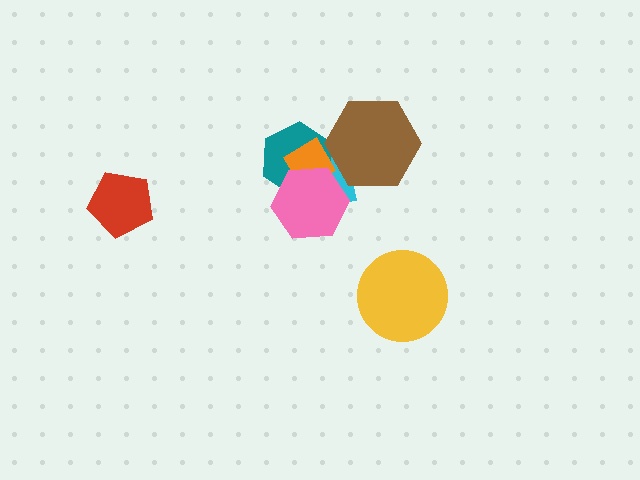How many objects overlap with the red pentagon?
0 objects overlap with the red pentagon.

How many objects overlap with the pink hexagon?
3 objects overlap with the pink hexagon.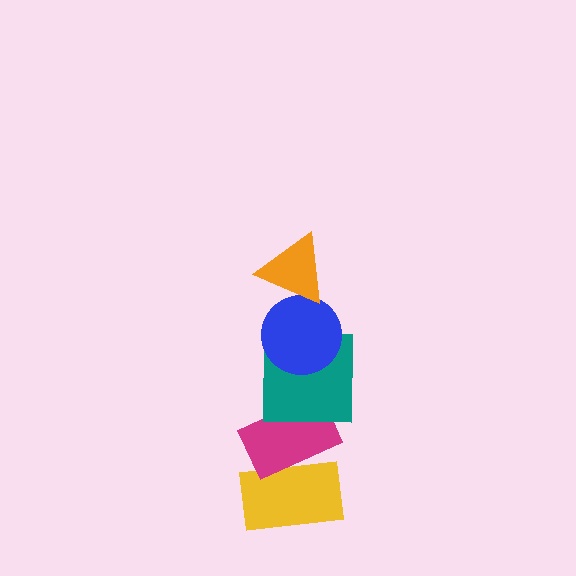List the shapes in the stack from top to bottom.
From top to bottom: the orange triangle, the blue circle, the teal square, the magenta rectangle, the yellow rectangle.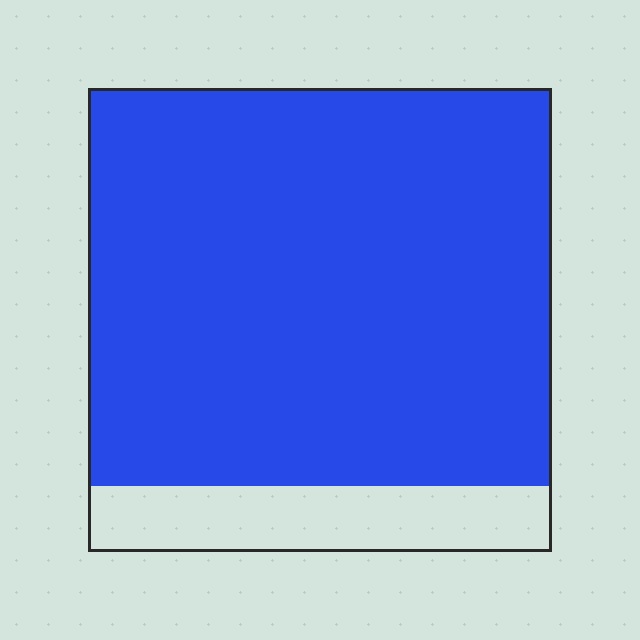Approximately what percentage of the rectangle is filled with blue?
Approximately 85%.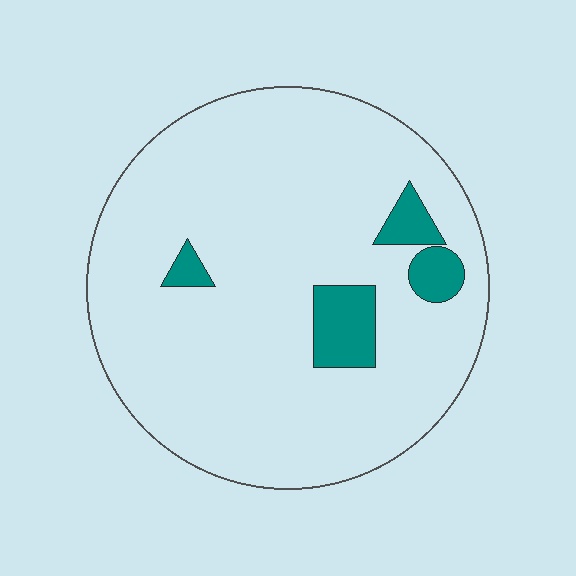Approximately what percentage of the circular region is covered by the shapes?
Approximately 10%.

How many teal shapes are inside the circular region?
4.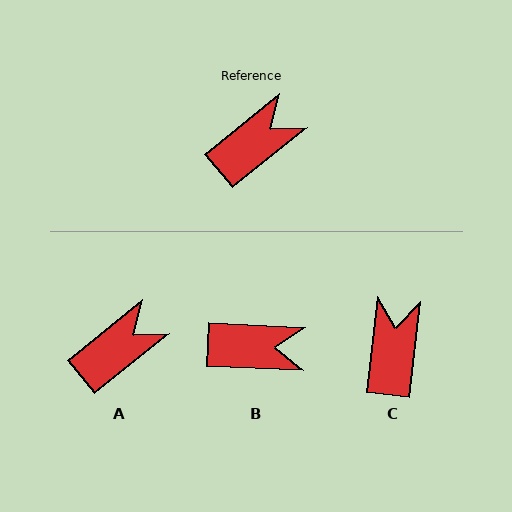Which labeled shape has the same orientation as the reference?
A.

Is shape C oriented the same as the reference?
No, it is off by about 44 degrees.